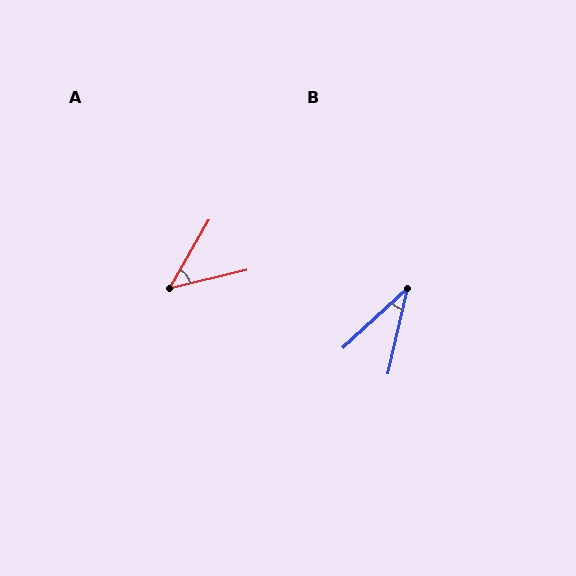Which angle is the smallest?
B, at approximately 35 degrees.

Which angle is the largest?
A, at approximately 47 degrees.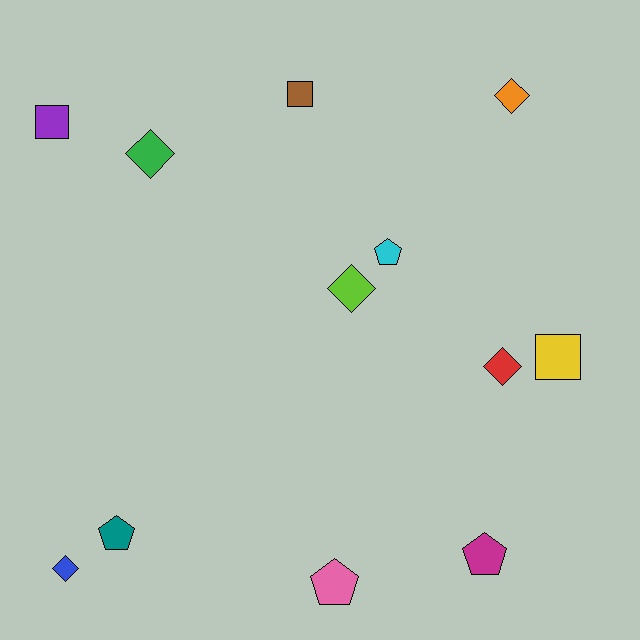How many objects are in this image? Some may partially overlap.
There are 12 objects.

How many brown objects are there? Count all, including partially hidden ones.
There is 1 brown object.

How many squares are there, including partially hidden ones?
There are 3 squares.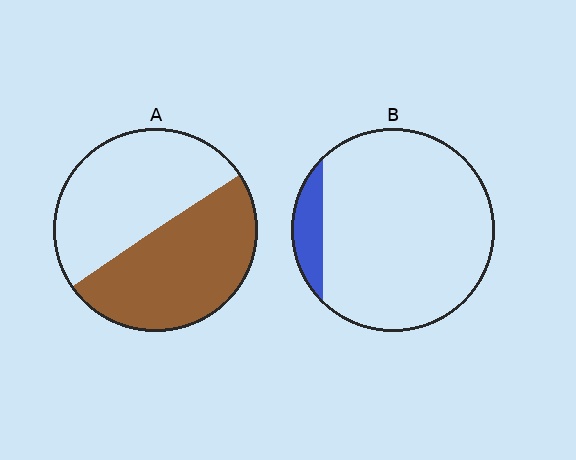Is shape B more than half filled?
No.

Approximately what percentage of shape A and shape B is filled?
A is approximately 50% and B is approximately 10%.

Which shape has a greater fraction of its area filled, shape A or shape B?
Shape A.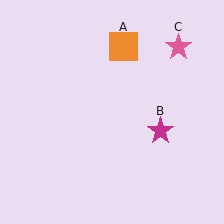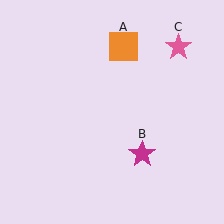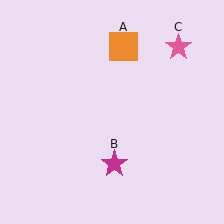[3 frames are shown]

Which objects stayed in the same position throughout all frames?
Orange square (object A) and pink star (object C) remained stationary.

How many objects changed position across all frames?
1 object changed position: magenta star (object B).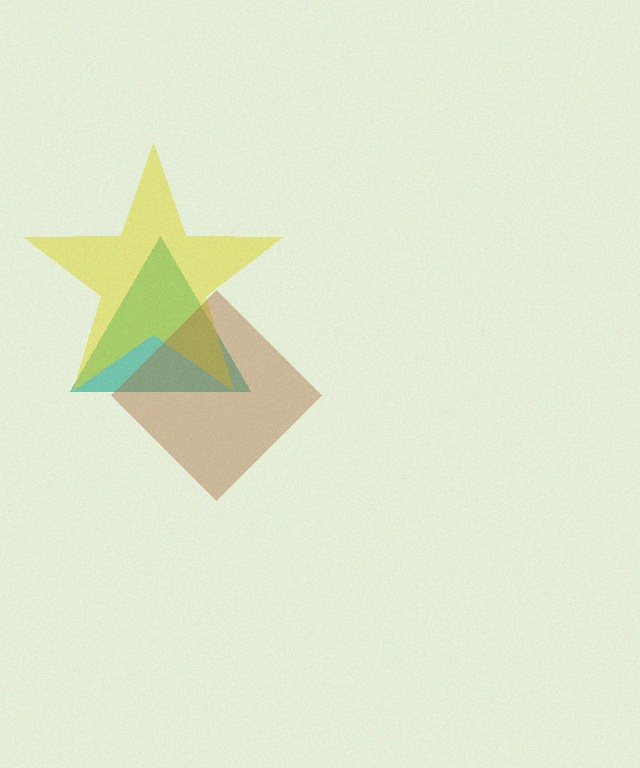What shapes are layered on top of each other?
The layered shapes are: a teal triangle, a yellow star, a brown diamond.